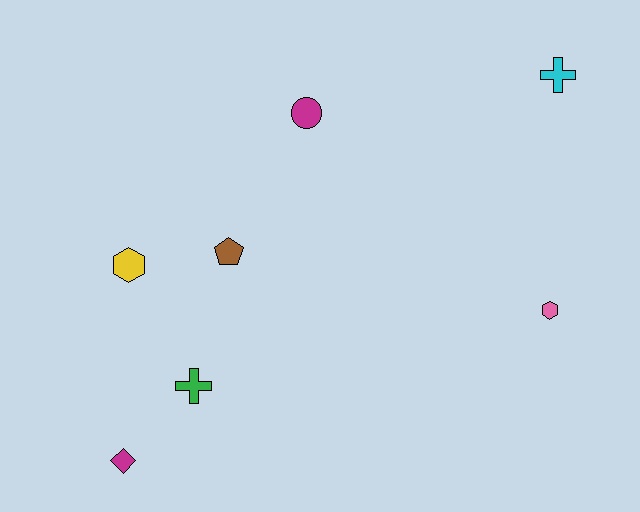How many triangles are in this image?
There are no triangles.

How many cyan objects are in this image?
There is 1 cyan object.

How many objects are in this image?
There are 7 objects.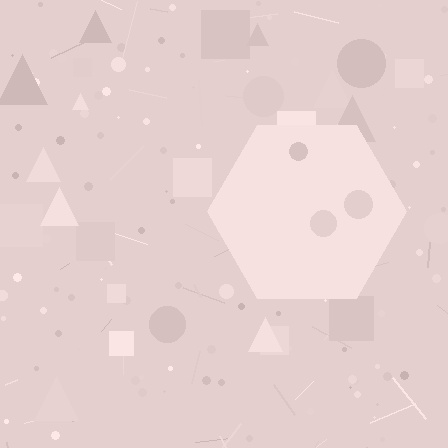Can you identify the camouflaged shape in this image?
The camouflaged shape is a hexagon.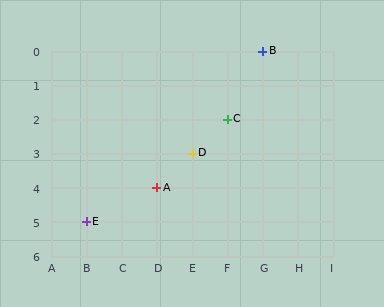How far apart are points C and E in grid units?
Points C and E are 4 columns and 3 rows apart (about 5.0 grid units diagonally).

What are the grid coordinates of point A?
Point A is at grid coordinates (D, 4).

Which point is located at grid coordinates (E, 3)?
Point D is at (E, 3).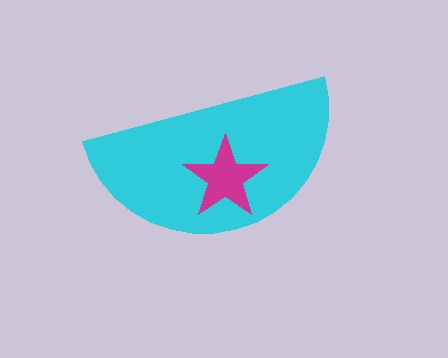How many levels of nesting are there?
2.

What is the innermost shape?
The magenta star.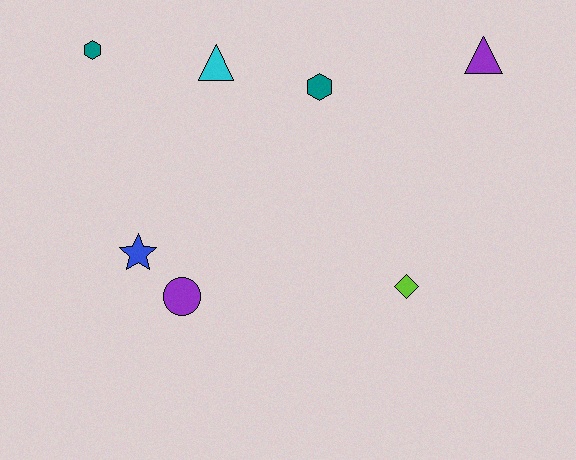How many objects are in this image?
There are 7 objects.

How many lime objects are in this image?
There is 1 lime object.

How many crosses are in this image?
There are no crosses.